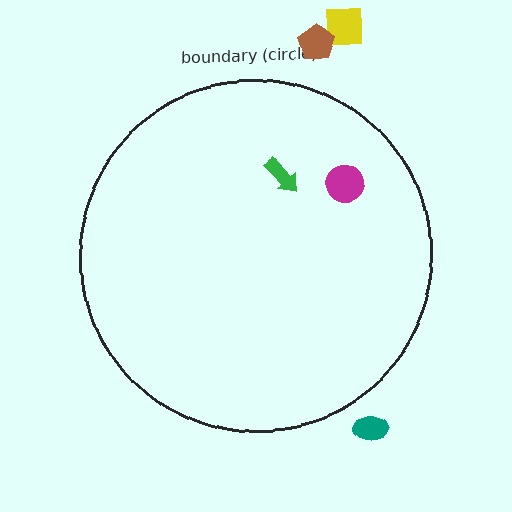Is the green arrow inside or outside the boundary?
Inside.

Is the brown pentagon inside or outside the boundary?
Outside.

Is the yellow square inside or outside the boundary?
Outside.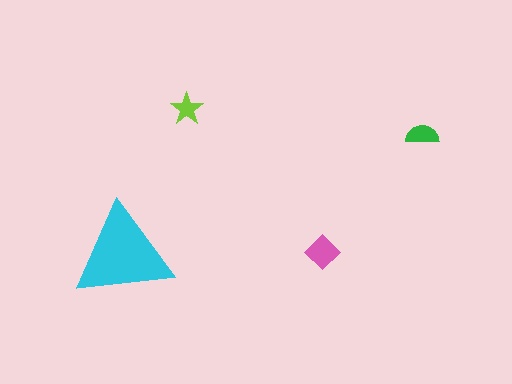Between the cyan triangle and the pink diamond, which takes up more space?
The cyan triangle.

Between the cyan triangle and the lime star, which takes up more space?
The cyan triangle.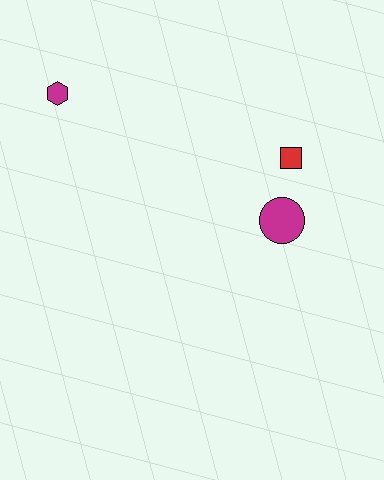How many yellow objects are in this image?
There are no yellow objects.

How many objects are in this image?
There are 3 objects.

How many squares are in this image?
There is 1 square.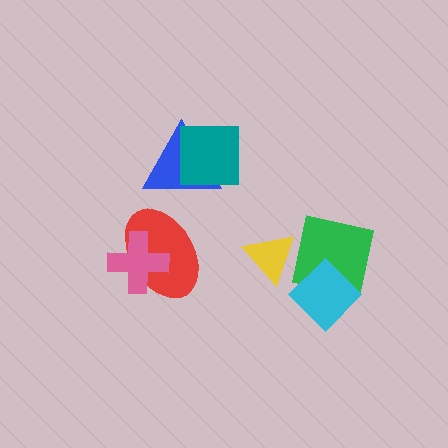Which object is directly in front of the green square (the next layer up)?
The yellow triangle is directly in front of the green square.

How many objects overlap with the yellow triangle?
1 object overlaps with the yellow triangle.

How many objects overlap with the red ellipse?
1 object overlaps with the red ellipse.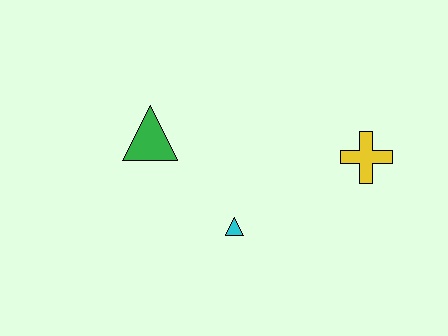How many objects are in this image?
There are 3 objects.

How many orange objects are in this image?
There are no orange objects.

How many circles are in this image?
There are no circles.